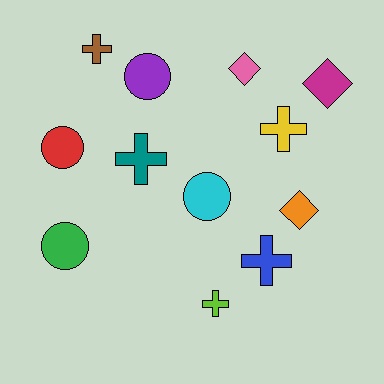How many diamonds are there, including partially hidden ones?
There are 3 diamonds.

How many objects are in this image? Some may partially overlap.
There are 12 objects.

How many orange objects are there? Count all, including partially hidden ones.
There is 1 orange object.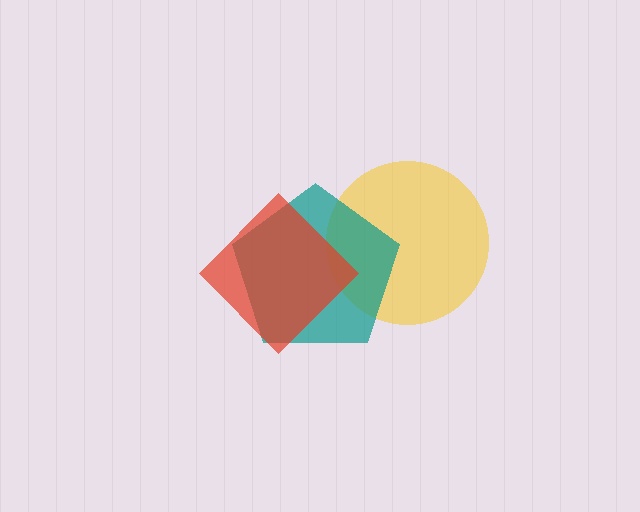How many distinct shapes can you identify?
There are 3 distinct shapes: a yellow circle, a teal pentagon, a red diamond.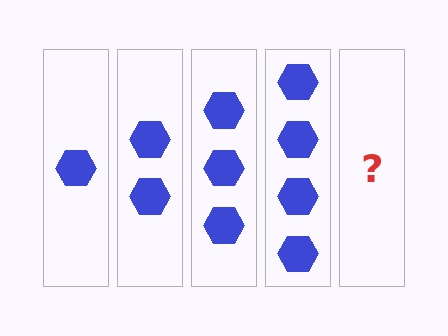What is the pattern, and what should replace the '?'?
The pattern is that each step adds one more hexagon. The '?' should be 5 hexagons.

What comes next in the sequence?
The next element should be 5 hexagons.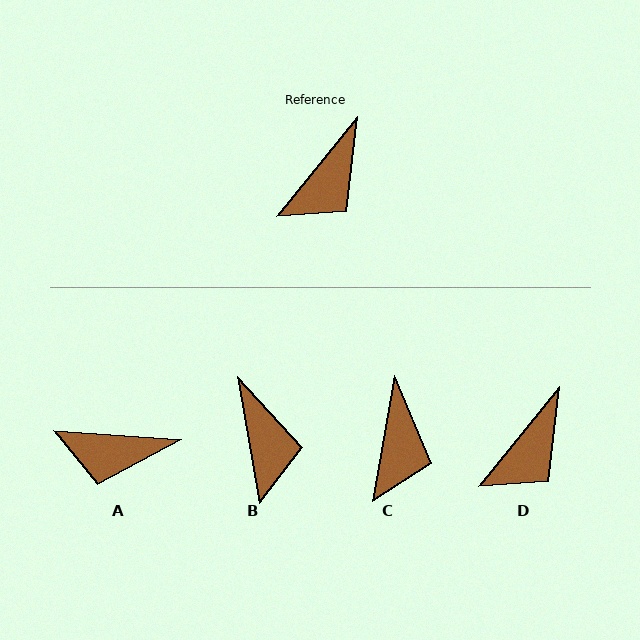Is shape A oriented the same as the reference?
No, it is off by about 55 degrees.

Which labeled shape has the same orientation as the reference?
D.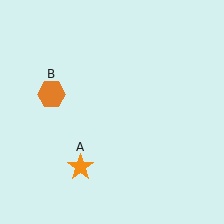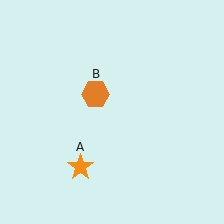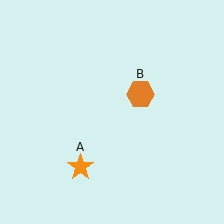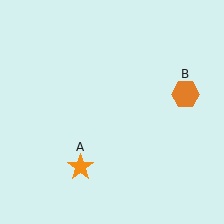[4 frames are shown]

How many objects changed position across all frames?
1 object changed position: orange hexagon (object B).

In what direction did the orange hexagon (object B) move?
The orange hexagon (object B) moved right.